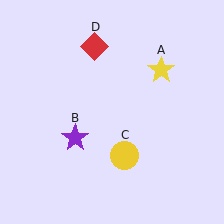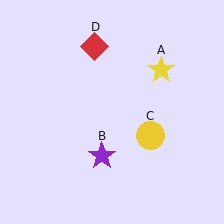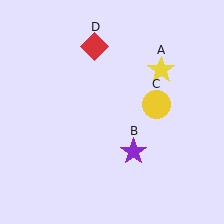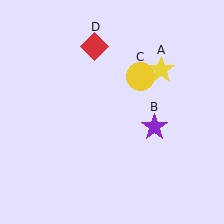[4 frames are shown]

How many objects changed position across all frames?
2 objects changed position: purple star (object B), yellow circle (object C).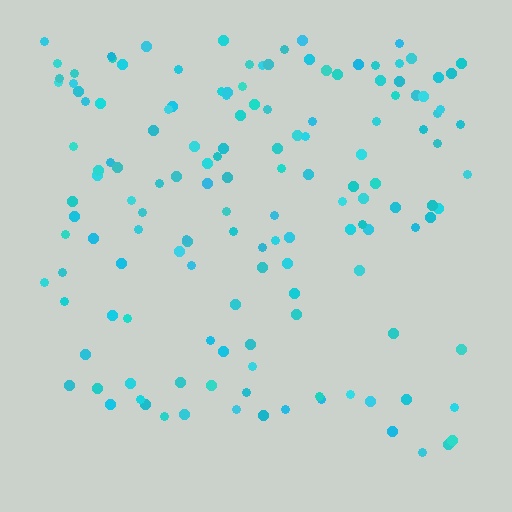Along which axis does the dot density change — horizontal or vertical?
Vertical.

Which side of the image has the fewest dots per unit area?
The bottom.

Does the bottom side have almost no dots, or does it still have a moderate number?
Still a moderate number, just noticeably fewer than the top.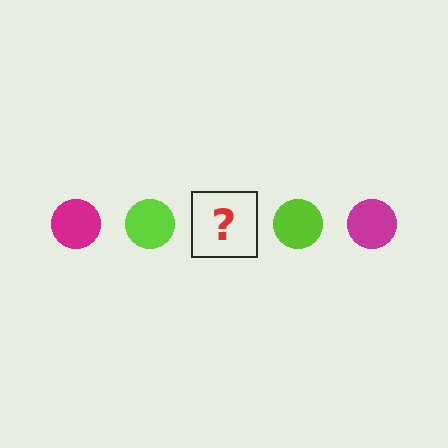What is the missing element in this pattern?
The missing element is a magenta circle.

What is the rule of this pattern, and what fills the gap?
The rule is that the pattern cycles through magenta, lime circles. The gap should be filled with a magenta circle.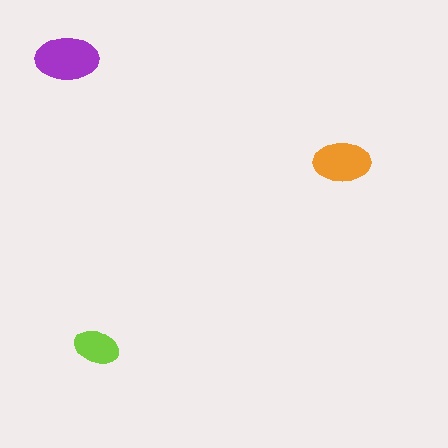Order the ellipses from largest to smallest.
the purple one, the orange one, the lime one.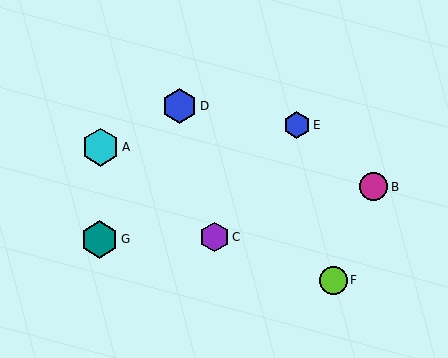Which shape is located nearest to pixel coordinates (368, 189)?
The magenta circle (labeled B) at (374, 187) is nearest to that location.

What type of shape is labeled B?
Shape B is a magenta circle.